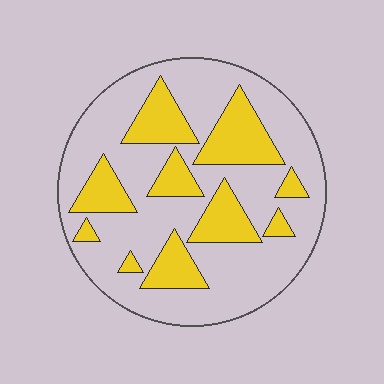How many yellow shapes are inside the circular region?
10.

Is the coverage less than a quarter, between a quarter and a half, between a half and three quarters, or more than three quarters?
Between a quarter and a half.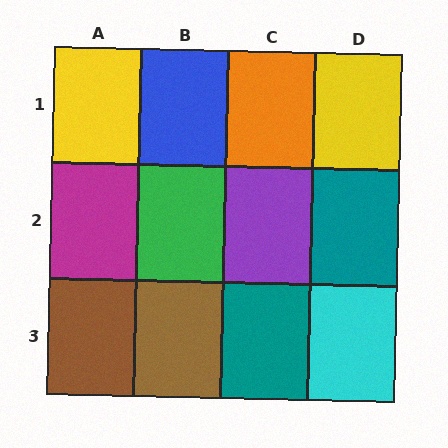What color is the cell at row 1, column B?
Blue.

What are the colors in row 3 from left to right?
Brown, brown, teal, cyan.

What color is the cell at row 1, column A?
Yellow.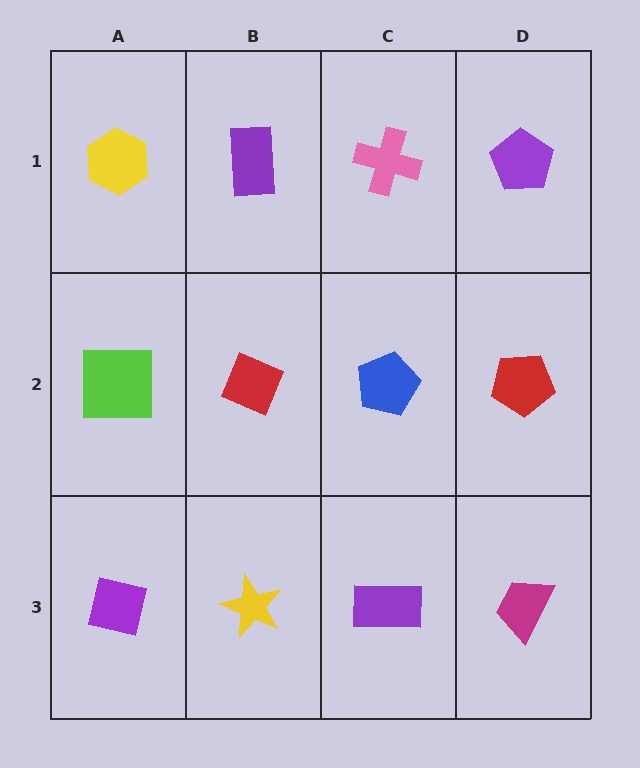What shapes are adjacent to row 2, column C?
A pink cross (row 1, column C), a purple rectangle (row 3, column C), a red diamond (row 2, column B), a red pentagon (row 2, column D).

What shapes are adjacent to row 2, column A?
A yellow hexagon (row 1, column A), a purple square (row 3, column A), a red diamond (row 2, column B).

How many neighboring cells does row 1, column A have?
2.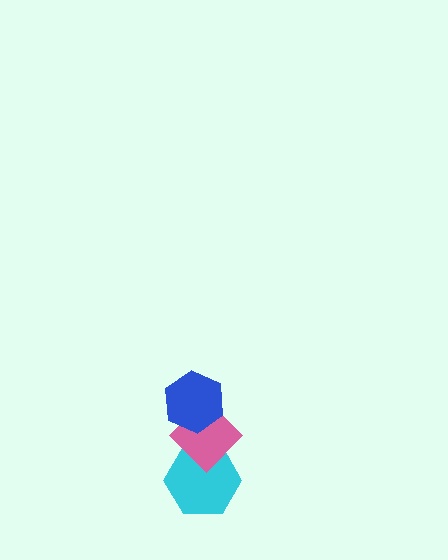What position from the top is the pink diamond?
The pink diamond is 2nd from the top.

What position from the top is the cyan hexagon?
The cyan hexagon is 3rd from the top.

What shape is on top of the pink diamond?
The blue hexagon is on top of the pink diamond.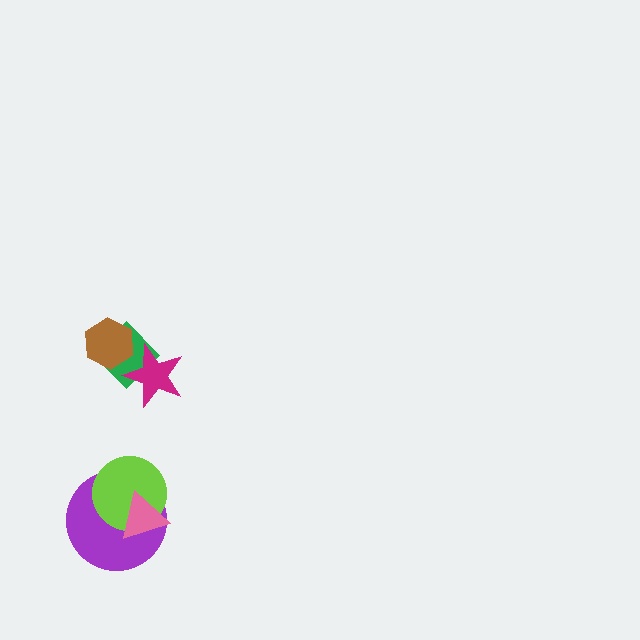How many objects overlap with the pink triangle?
2 objects overlap with the pink triangle.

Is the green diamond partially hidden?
Yes, it is partially covered by another shape.